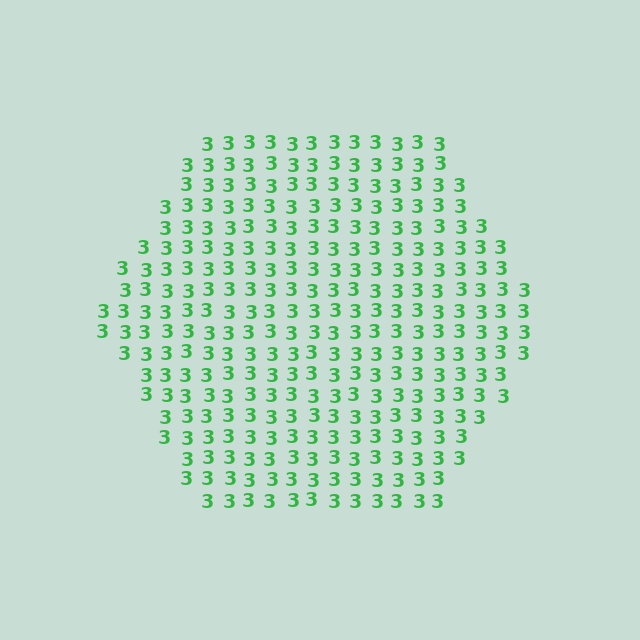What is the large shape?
The large shape is a hexagon.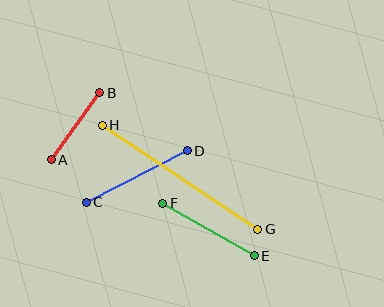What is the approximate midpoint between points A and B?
The midpoint is at approximately (76, 126) pixels.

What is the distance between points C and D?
The distance is approximately 113 pixels.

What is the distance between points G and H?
The distance is approximately 187 pixels.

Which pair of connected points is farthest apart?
Points G and H are farthest apart.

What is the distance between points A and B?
The distance is approximately 83 pixels.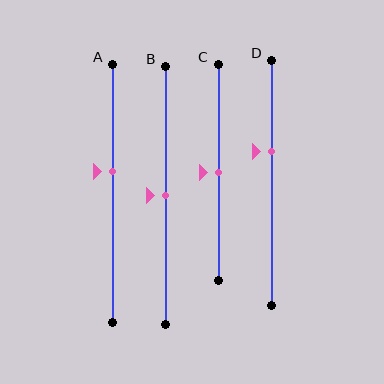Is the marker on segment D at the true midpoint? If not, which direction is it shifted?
No, the marker on segment D is shifted upward by about 13% of the segment length.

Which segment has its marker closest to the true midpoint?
Segment B has its marker closest to the true midpoint.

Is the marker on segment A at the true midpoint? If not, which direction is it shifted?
No, the marker on segment A is shifted upward by about 9% of the segment length.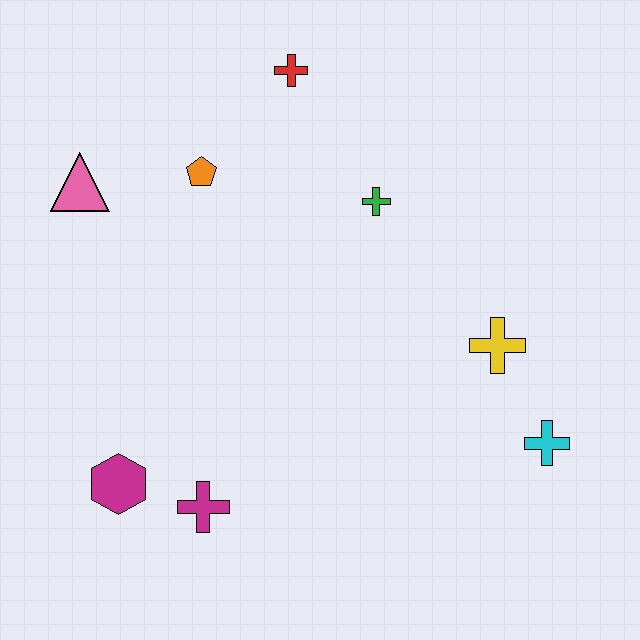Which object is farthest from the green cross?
The magenta hexagon is farthest from the green cross.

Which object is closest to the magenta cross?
The magenta hexagon is closest to the magenta cross.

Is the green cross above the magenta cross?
Yes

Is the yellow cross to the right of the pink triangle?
Yes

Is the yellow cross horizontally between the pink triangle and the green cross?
No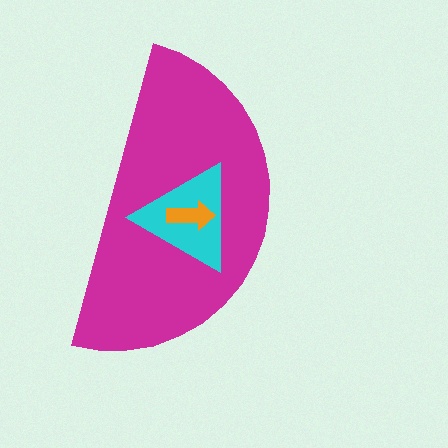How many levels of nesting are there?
3.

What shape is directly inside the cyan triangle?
The orange arrow.